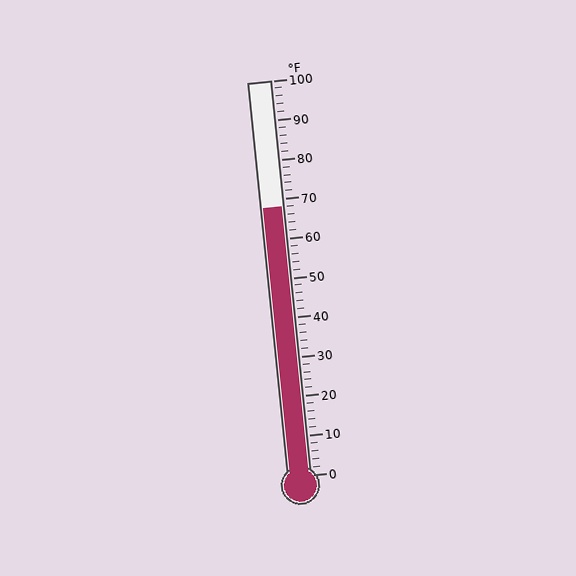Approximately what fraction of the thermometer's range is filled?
The thermometer is filled to approximately 70% of its range.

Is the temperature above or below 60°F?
The temperature is above 60°F.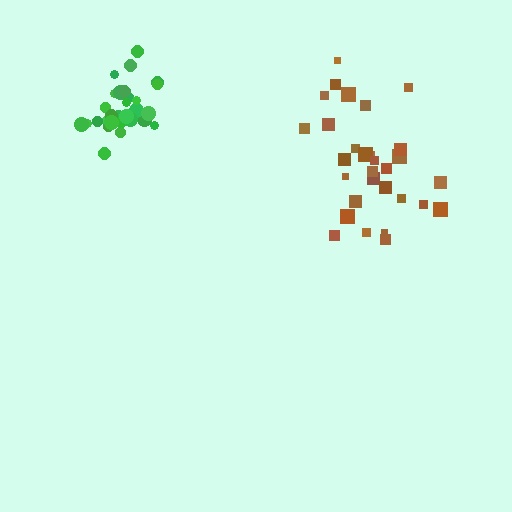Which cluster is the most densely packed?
Green.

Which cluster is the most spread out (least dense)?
Brown.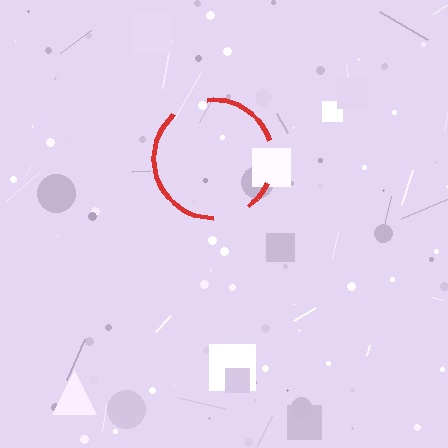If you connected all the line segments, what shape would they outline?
They would outline a circle.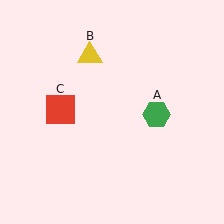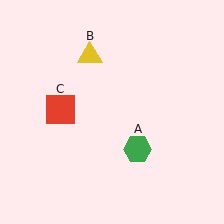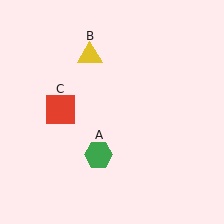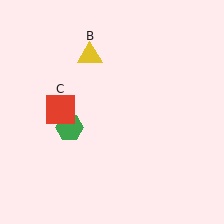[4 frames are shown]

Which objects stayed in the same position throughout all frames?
Yellow triangle (object B) and red square (object C) remained stationary.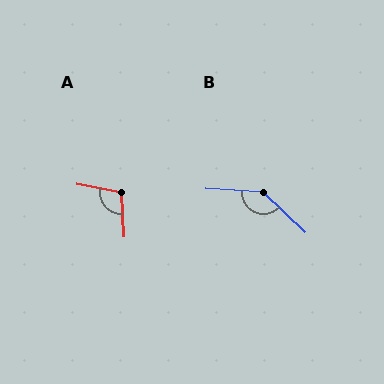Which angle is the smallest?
A, at approximately 105 degrees.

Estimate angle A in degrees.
Approximately 105 degrees.